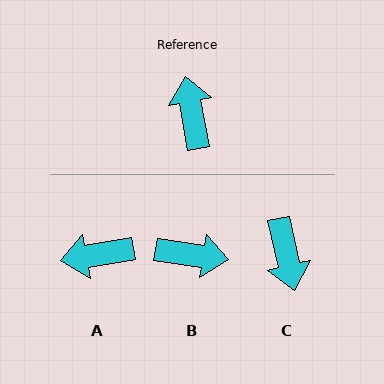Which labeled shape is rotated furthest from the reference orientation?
C, about 178 degrees away.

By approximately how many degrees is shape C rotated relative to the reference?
Approximately 178 degrees clockwise.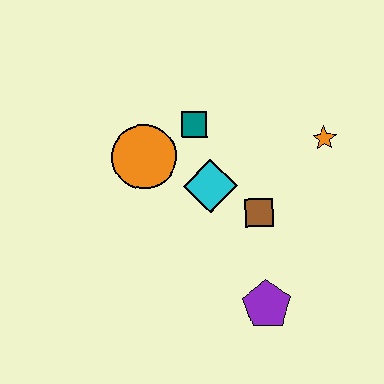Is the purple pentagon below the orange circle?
Yes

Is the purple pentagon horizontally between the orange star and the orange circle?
Yes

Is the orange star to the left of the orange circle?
No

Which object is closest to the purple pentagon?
The brown square is closest to the purple pentagon.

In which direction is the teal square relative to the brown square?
The teal square is above the brown square.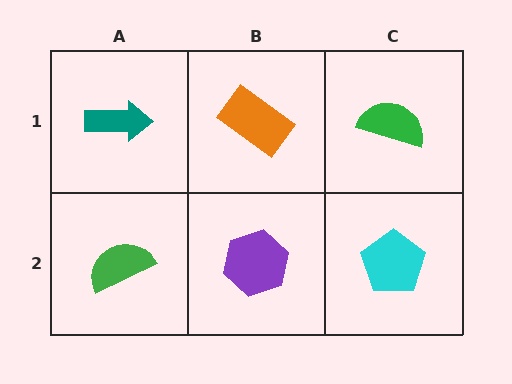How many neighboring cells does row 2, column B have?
3.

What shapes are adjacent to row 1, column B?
A purple hexagon (row 2, column B), a teal arrow (row 1, column A), a green semicircle (row 1, column C).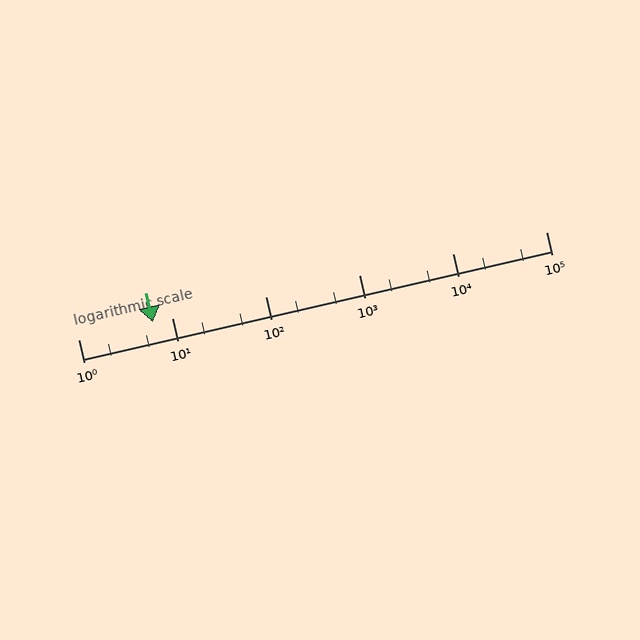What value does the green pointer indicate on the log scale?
The pointer indicates approximately 6.3.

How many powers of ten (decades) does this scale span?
The scale spans 5 decades, from 1 to 100000.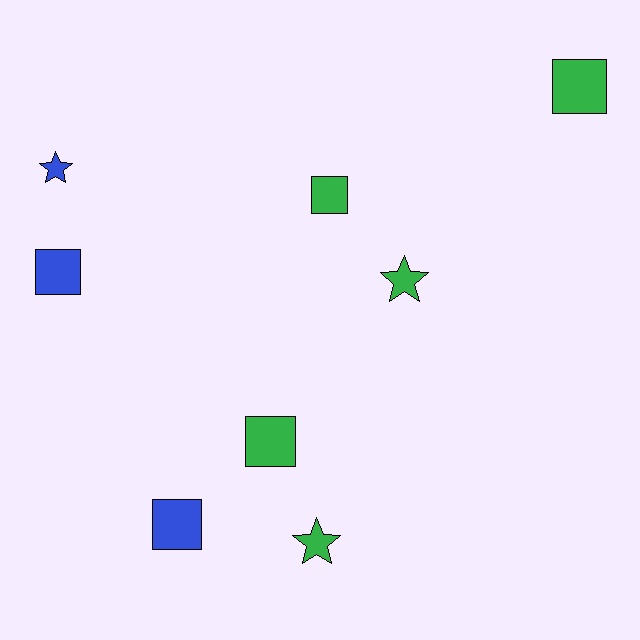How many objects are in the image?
There are 8 objects.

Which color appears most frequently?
Green, with 5 objects.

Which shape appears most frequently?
Square, with 5 objects.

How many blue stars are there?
There is 1 blue star.